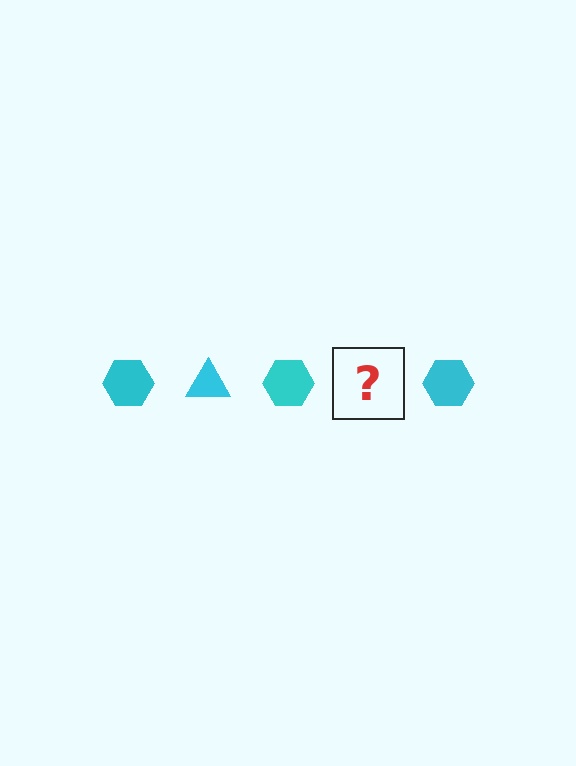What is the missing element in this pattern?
The missing element is a cyan triangle.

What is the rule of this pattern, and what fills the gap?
The rule is that the pattern cycles through hexagon, triangle shapes in cyan. The gap should be filled with a cyan triangle.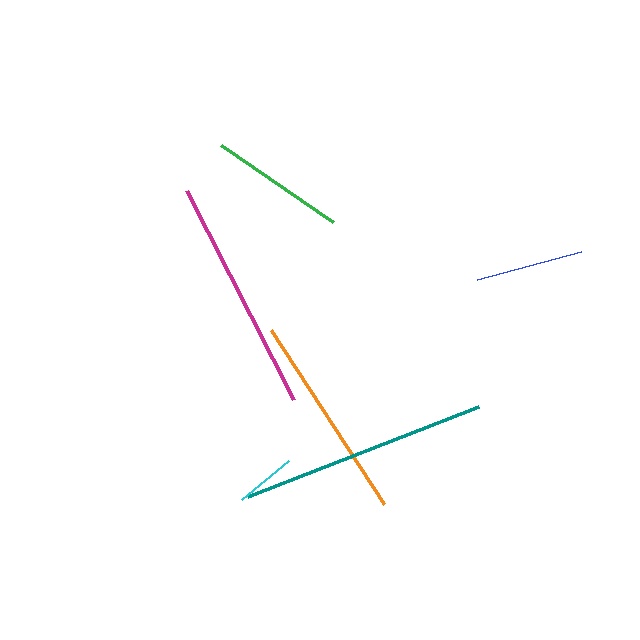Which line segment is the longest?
The teal line is the longest at approximately 247 pixels.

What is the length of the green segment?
The green segment is approximately 136 pixels long.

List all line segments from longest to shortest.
From longest to shortest: teal, magenta, orange, green, blue, cyan.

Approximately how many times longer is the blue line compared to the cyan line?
The blue line is approximately 1.8 times the length of the cyan line.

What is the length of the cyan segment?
The cyan segment is approximately 61 pixels long.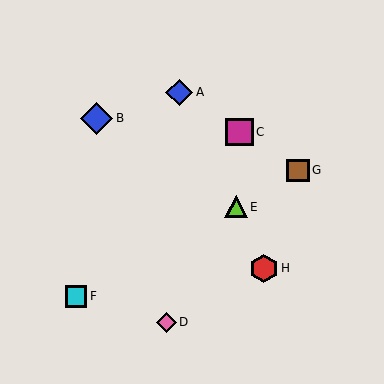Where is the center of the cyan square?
The center of the cyan square is at (76, 296).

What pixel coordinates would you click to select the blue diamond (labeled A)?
Click at (179, 92) to select the blue diamond A.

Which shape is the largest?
The blue diamond (labeled B) is the largest.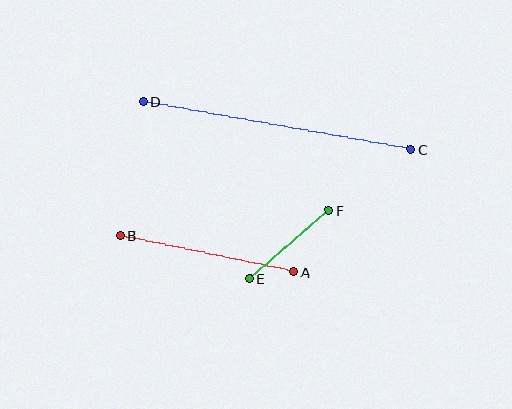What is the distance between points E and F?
The distance is approximately 104 pixels.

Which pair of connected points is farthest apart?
Points C and D are farthest apart.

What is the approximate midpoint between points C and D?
The midpoint is at approximately (277, 125) pixels.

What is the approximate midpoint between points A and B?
The midpoint is at approximately (207, 254) pixels.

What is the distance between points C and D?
The distance is approximately 272 pixels.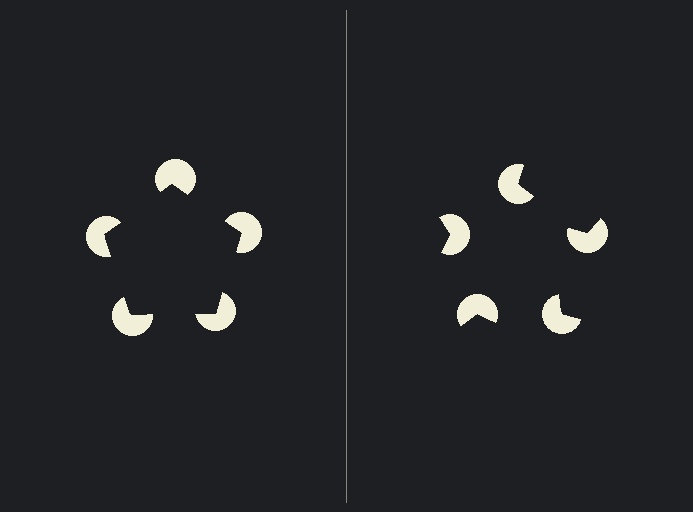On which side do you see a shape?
An illusory pentagon appears on the left side. On the right side the wedge cuts are rotated, so no coherent shape forms.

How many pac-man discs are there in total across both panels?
10 — 5 on each side.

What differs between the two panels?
The pac-man discs are positioned identically on both sides; only the wedge orientations differ. On the left they align to a pentagon; on the right they are misaligned.